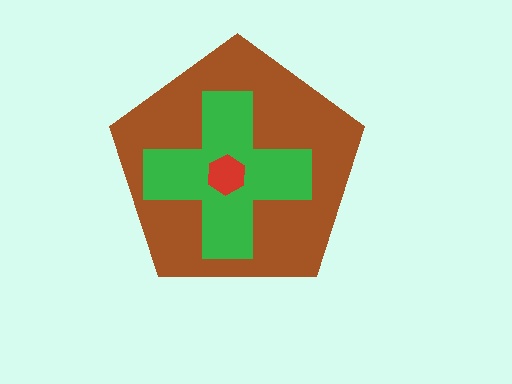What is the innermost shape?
The red hexagon.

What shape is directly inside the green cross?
The red hexagon.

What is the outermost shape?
The brown pentagon.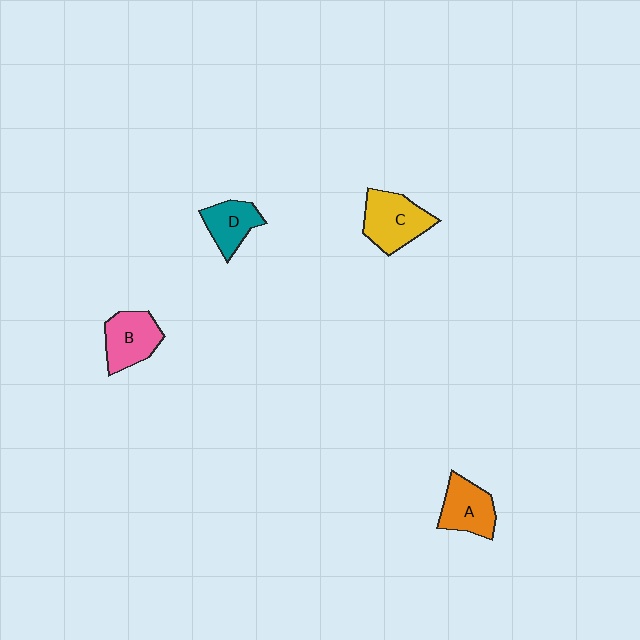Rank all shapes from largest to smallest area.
From largest to smallest: C (yellow), B (pink), A (orange), D (teal).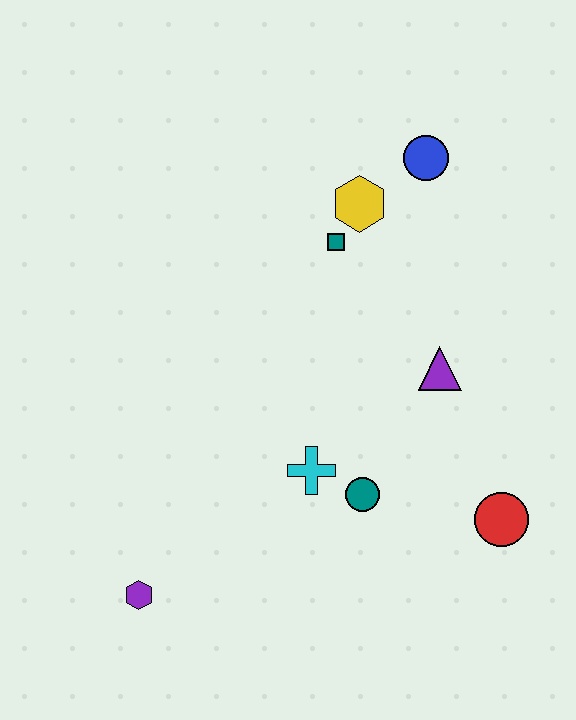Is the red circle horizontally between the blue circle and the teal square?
No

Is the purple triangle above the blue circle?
No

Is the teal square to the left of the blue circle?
Yes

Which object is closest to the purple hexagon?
The cyan cross is closest to the purple hexagon.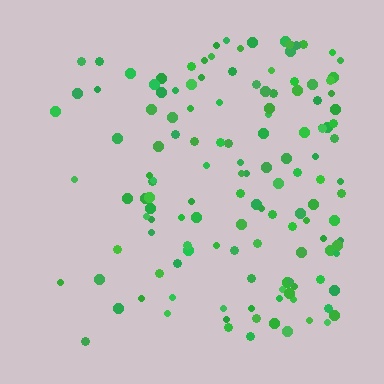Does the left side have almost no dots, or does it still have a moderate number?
Still a moderate number, just noticeably fewer than the right.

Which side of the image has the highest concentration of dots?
The right.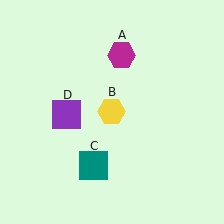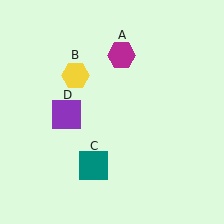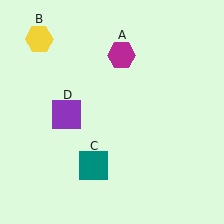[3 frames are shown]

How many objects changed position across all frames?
1 object changed position: yellow hexagon (object B).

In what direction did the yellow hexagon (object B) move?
The yellow hexagon (object B) moved up and to the left.